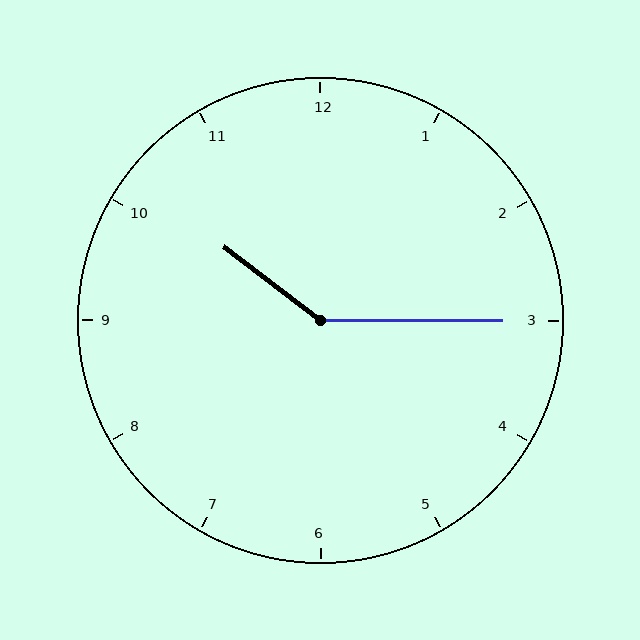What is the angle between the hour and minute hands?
Approximately 142 degrees.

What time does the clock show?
10:15.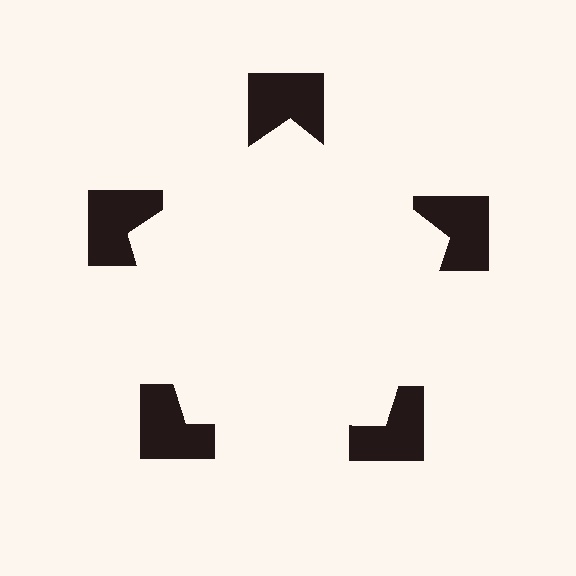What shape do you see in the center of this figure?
An illusory pentagon — its edges are inferred from the aligned wedge cuts in the notched squares, not physically drawn.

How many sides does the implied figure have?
5 sides.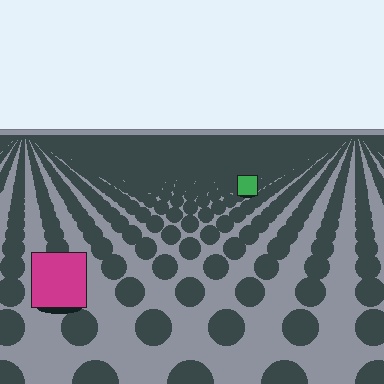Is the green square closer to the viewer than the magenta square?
No. The magenta square is closer — you can tell from the texture gradient: the ground texture is coarser near it.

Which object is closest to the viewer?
The magenta square is closest. The texture marks near it are larger and more spread out.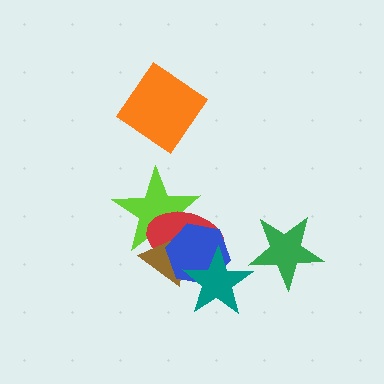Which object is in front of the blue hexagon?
The teal star is in front of the blue hexagon.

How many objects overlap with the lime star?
3 objects overlap with the lime star.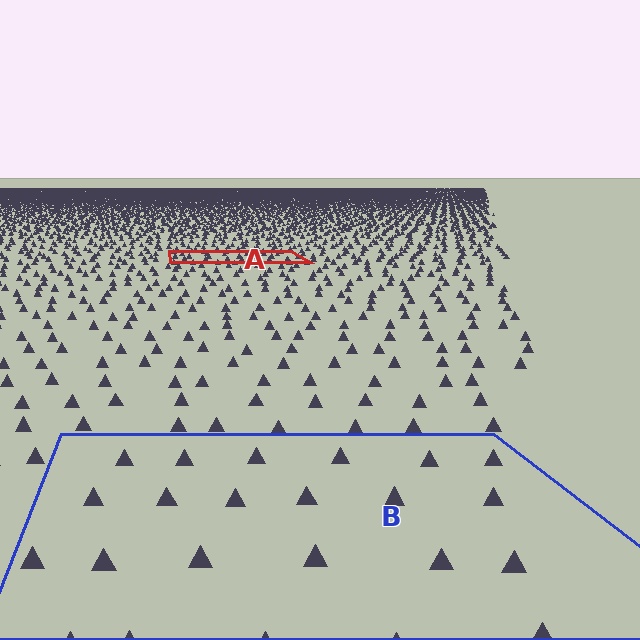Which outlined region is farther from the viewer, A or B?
Region A is farther from the viewer — the texture elements inside it appear smaller and more densely packed.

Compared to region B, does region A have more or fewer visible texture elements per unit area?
Region A has more texture elements per unit area — they are packed more densely because it is farther away.